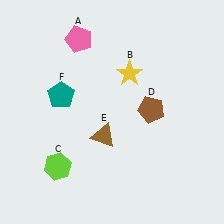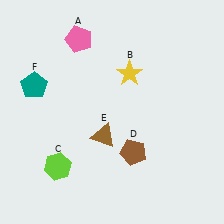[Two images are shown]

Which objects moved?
The objects that moved are: the brown pentagon (D), the teal pentagon (F).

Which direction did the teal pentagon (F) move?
The teal pentagon (F) moved left.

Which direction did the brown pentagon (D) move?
The brown pentagon (D) moved down.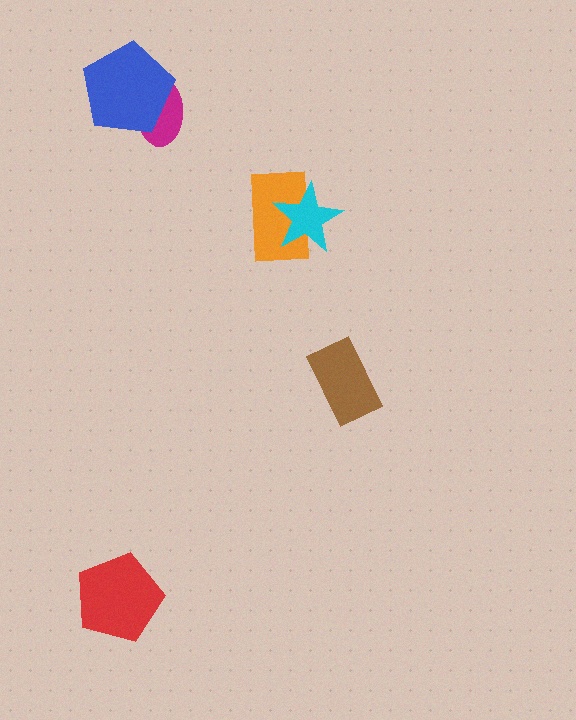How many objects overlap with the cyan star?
1 object overlaps with the cyan star.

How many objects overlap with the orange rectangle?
1 object overlaps with the orange rectangle.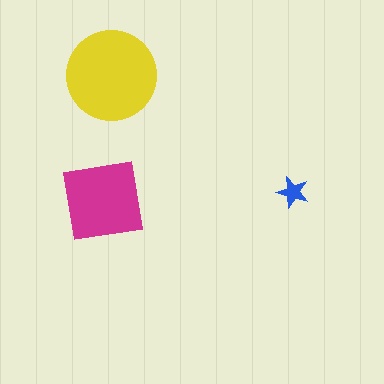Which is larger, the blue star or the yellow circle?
The yellow circle.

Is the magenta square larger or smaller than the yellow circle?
Smaller.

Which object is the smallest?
The blue star.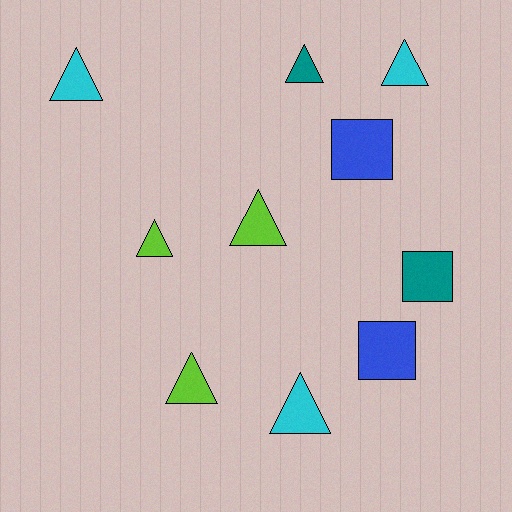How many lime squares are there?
There are no lime squares.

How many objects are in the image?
There are 10 objects.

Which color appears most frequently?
Cyan, with 3 objects.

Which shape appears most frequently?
Triangle, with 7 objects.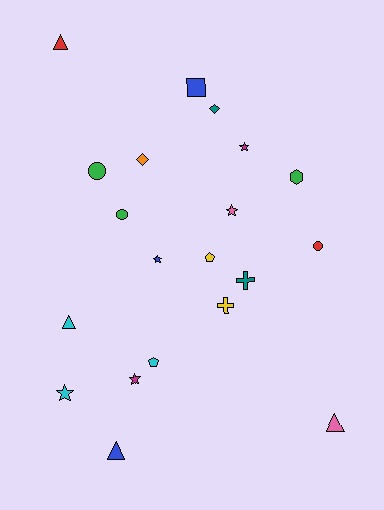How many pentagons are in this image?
There are 2 pentagons.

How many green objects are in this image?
There are 3 green objects.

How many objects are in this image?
There are 20 objects.